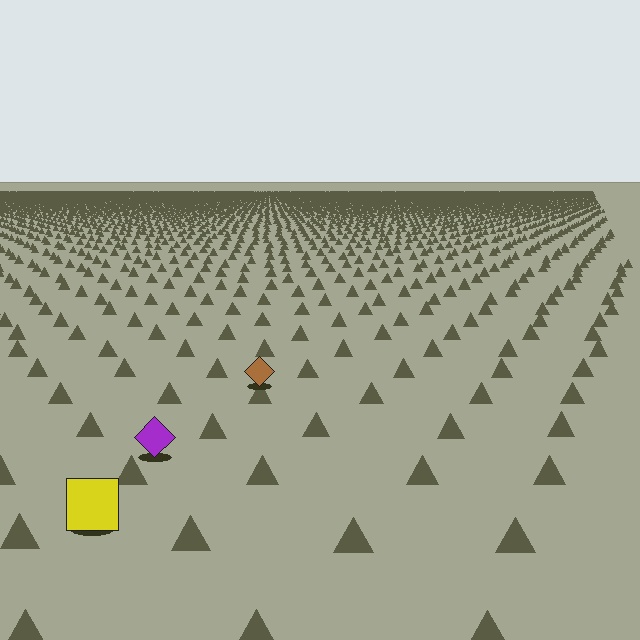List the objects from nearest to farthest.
From nearest to farthest: the yellow square, the purple diamond, the brown diamond.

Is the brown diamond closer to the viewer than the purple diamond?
No. The purple diamond is closer — you can tell from the texture gradient: the ground texture is coarser near it.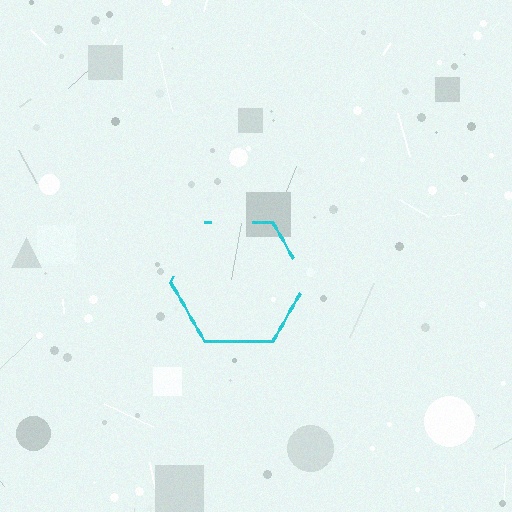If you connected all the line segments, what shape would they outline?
They would outline a hexagon.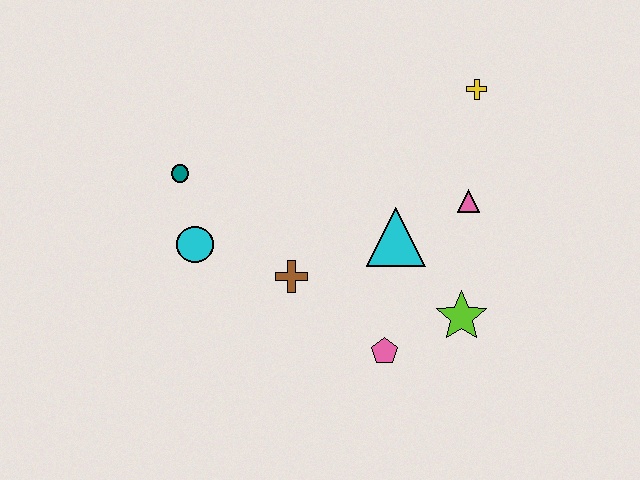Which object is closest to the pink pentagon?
The lime star is closest to the pink pentagon.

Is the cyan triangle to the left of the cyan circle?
No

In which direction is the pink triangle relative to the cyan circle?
The pink triangle is to the right of the cyan circle.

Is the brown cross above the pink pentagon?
Yes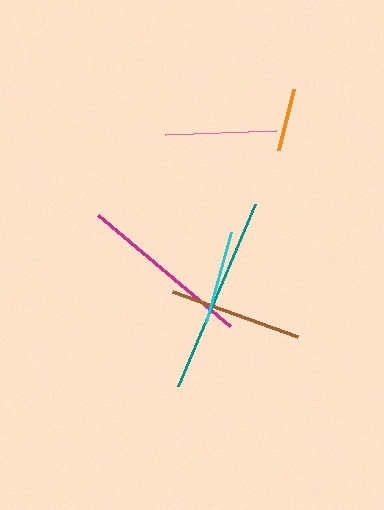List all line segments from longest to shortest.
From longest to shortest: teal, magenta, brown, pink, cyan, orange.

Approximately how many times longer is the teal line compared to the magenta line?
The teal line is approximately 1.1 times the length of the magenta line.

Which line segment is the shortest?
The orange line is the shortest at approximately 63 pixels.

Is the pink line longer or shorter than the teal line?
The teal line is longer than the pink line.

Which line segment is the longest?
The teal line is the longest at approximately 198 pixels.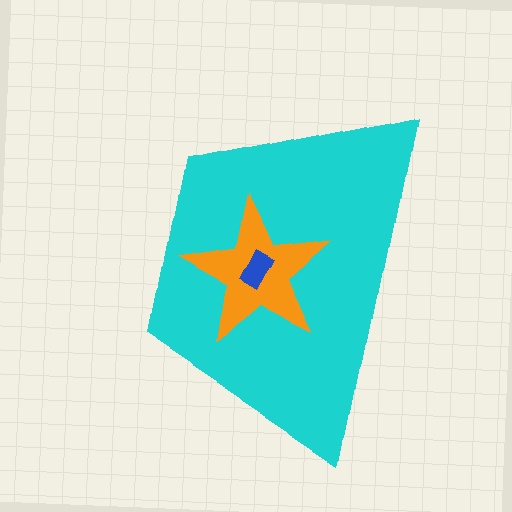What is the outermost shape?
The cyan trapezoid.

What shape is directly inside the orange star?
The blue rectangle.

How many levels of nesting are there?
3.